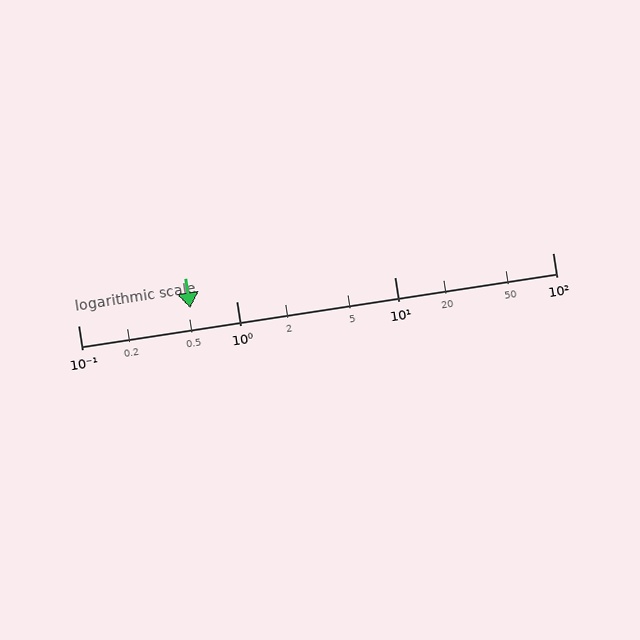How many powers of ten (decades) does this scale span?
The scale spans 3 decades, from 0.1 to 100.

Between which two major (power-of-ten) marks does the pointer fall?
The pointer is between 0.1 and 1.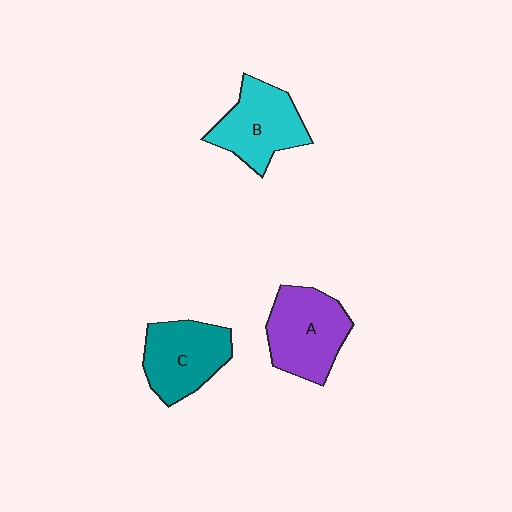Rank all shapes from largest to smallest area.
From largest to smallest: A (purple), C (teal), B (cyan).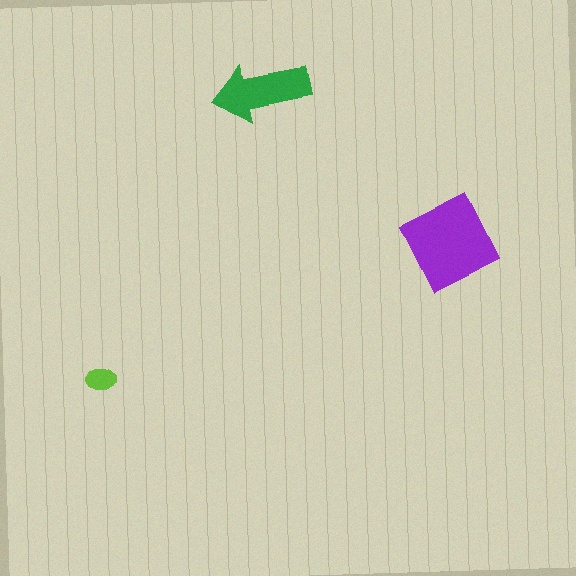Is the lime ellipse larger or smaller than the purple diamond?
Smaller.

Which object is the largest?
The purple diamond.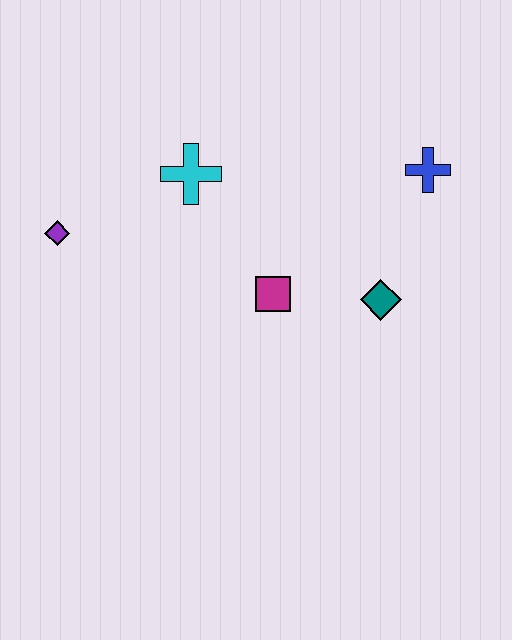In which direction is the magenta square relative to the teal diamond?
The magenta square is to the left of the teal diamond.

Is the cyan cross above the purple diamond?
Yes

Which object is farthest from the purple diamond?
The blue cross is farthest from the purple diamond.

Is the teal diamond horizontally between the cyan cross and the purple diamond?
No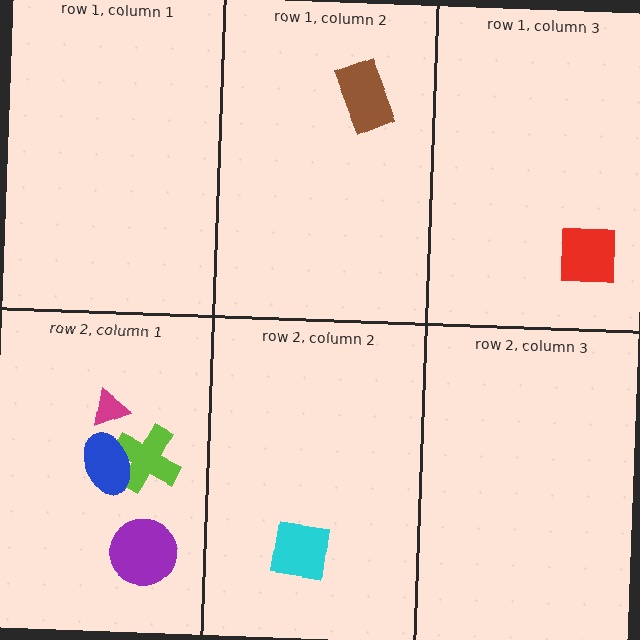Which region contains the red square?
The row 1, column 3 region.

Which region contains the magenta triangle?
The row 2, column 1 region.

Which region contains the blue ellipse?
The row 2, column 1 region.